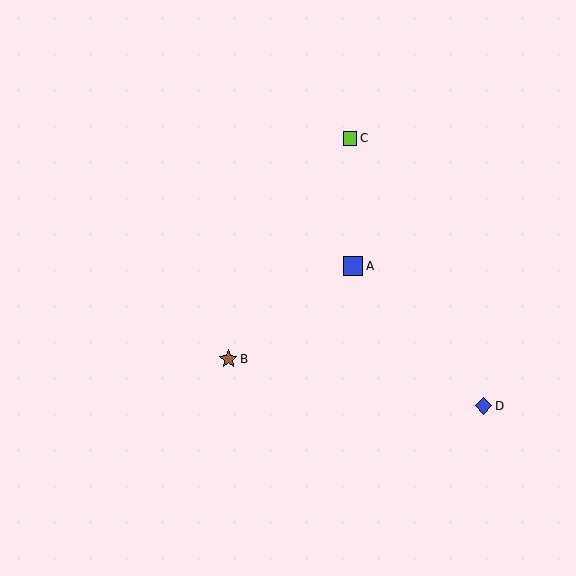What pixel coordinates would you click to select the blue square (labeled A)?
Click at (353, 266) to select the blue square A.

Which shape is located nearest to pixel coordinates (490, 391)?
The blue diamond (labeled D) at (484, 406) is nearest to that location.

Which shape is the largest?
The blue square (labeled A) is the largest.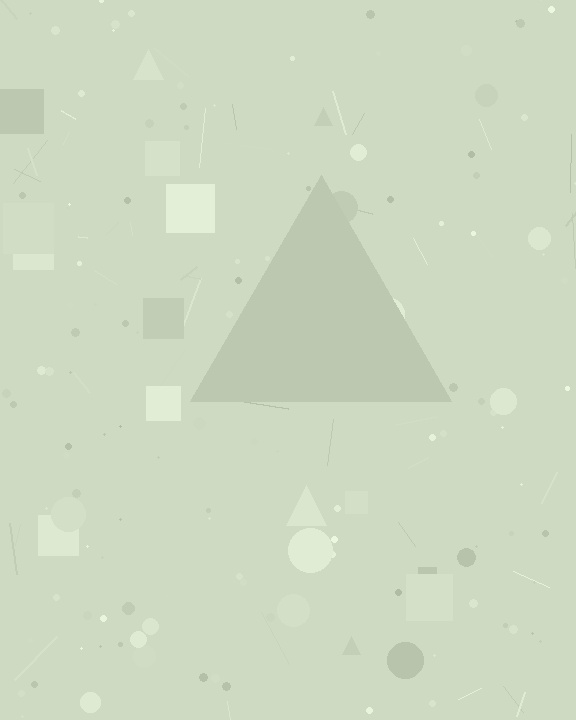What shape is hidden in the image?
A triangle is hidden in the image.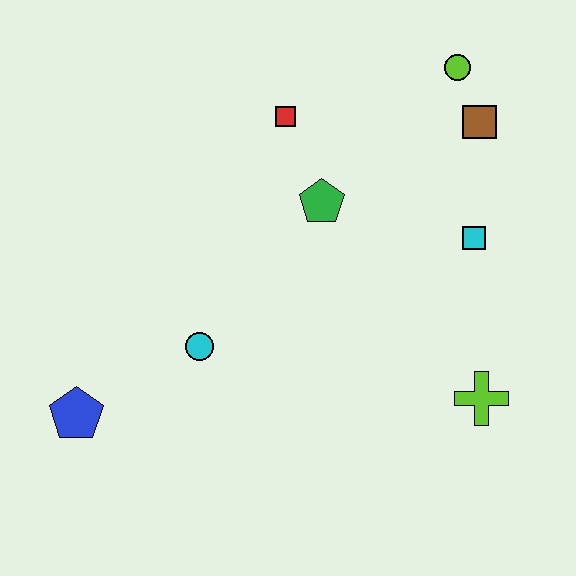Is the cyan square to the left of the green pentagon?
No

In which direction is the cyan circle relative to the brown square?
The cyan circle is to the left of the brown square.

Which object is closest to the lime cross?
The cyan square is closest to the lime cross.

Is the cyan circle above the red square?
No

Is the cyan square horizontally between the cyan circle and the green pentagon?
No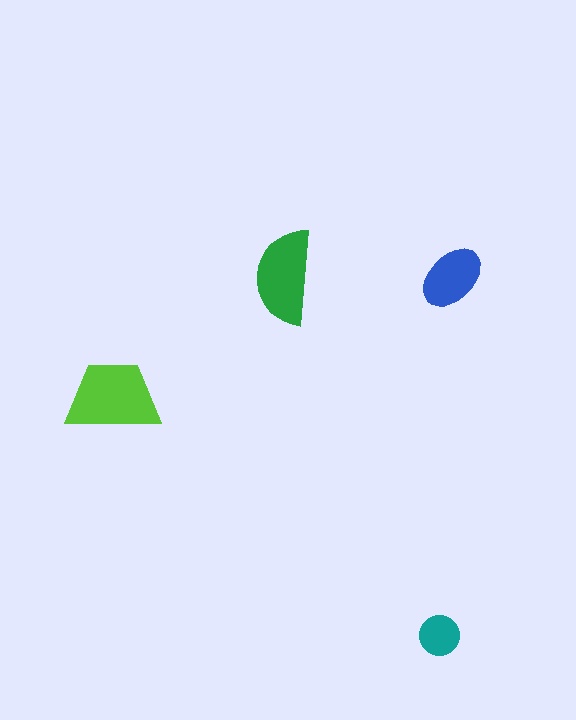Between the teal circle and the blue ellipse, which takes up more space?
The blue ellipse.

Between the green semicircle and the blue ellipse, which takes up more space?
The green semicircle.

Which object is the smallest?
The teal circle.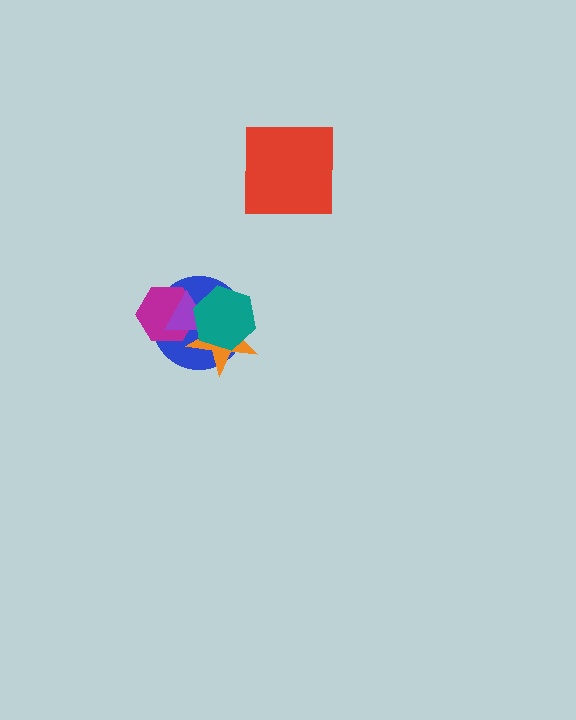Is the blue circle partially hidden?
Yes, it is partially covered by another shape.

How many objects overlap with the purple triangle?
4 objects overlap with the purple triangle.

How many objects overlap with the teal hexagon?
3 objects overlap with the teal hexagon.